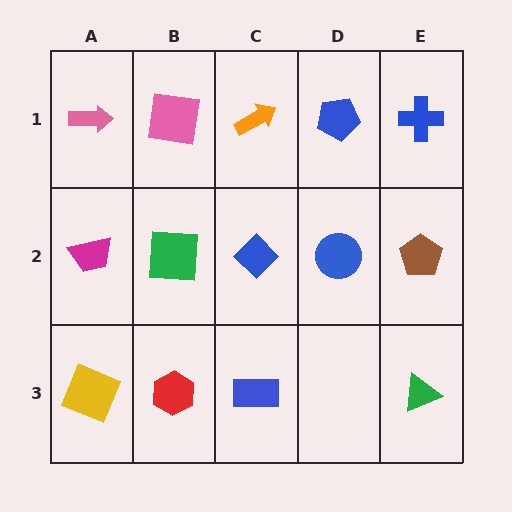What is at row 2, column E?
A brown pentagon.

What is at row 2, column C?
A blue diamond.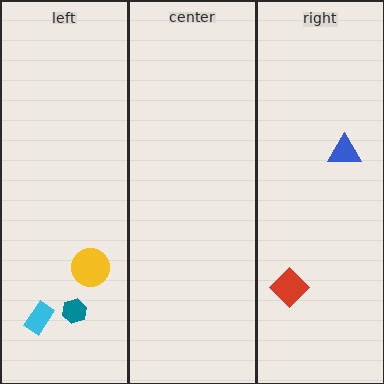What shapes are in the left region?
The cyan rectangle, the teal hexagon, the yellow circle.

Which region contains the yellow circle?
The left region.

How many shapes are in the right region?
2.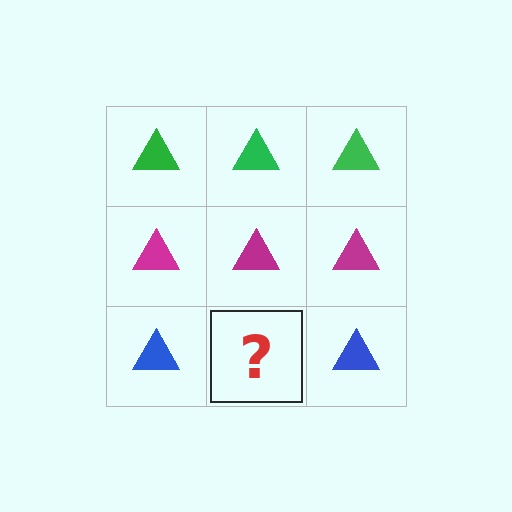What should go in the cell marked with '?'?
The missing cell should contain a blue triangle.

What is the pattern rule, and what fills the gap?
The rule is that each row has a consistent color. The gap should be filled with a blue triangle.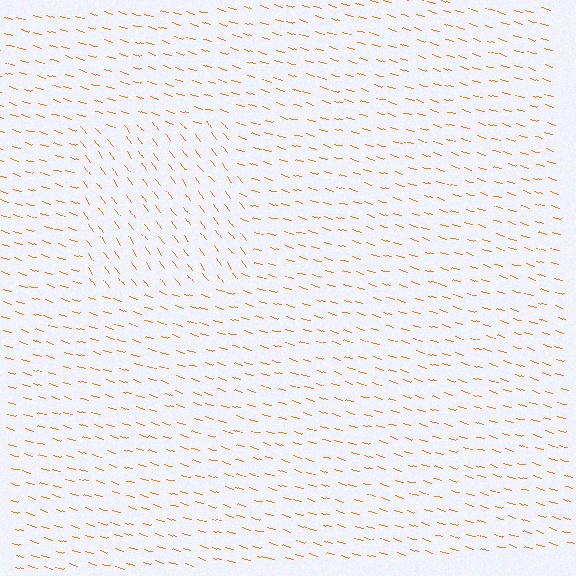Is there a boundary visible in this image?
Yes, there is a texture boundary formed by a change in line orientation.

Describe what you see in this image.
The image is filled with small orange line segments. A rectangle region in the image has lines oriented differently from the surrounding lines, creating a visible texture boundary.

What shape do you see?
I see a rectangle.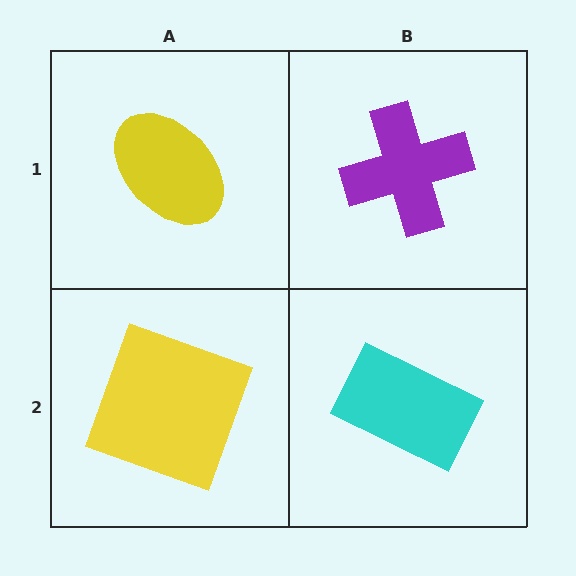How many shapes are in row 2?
2 shapes.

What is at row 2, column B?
A cyan rectangle.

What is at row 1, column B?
A purple cross.